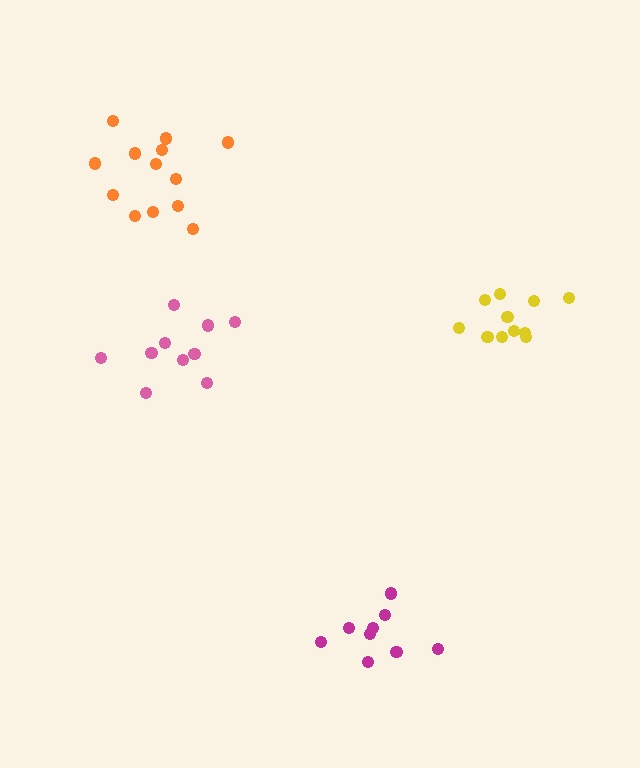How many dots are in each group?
Group 1: 13 dots, Group 2: 10 dots, Group 3: 9 dots, Group 4: 11 dots (43 total).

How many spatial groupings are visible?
There are 4 spatial groupings.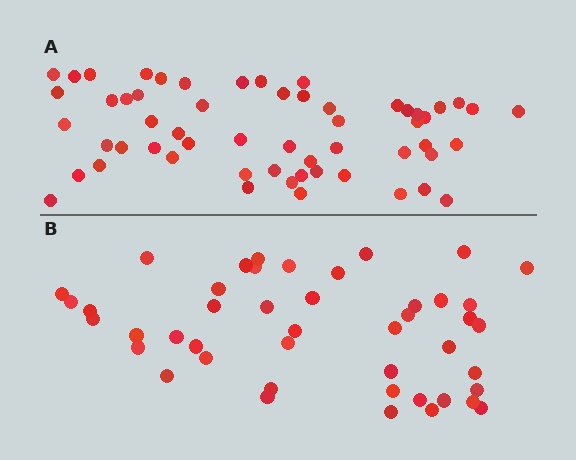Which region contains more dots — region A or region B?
Region A (the top region) has more dots.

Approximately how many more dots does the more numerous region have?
Region A has roughly 12 or so more dots than region B.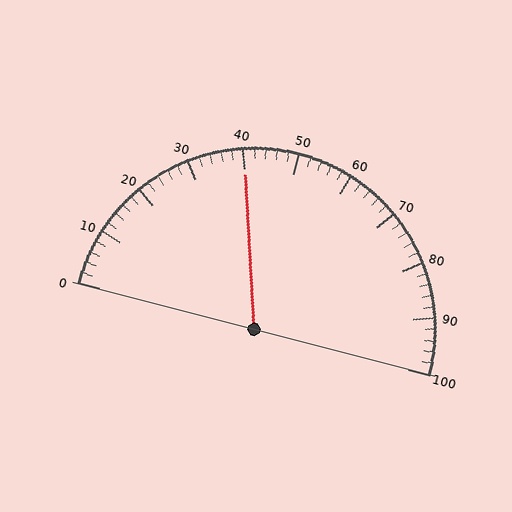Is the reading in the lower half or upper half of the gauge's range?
The reading is in the lower half of the range (0 to 100).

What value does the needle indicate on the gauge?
The needle indicates approximately 40.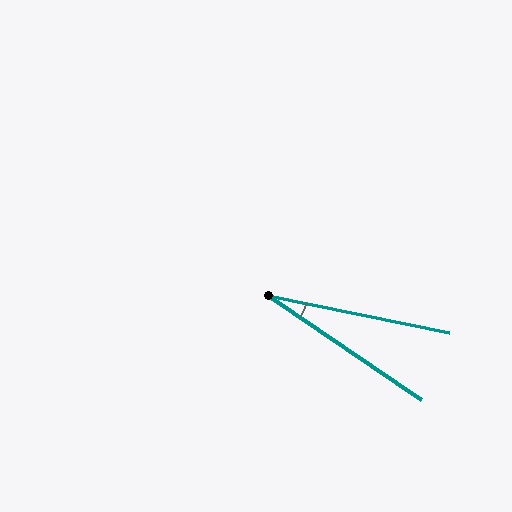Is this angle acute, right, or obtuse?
It is acute.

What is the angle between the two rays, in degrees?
Approximately 23 degrees.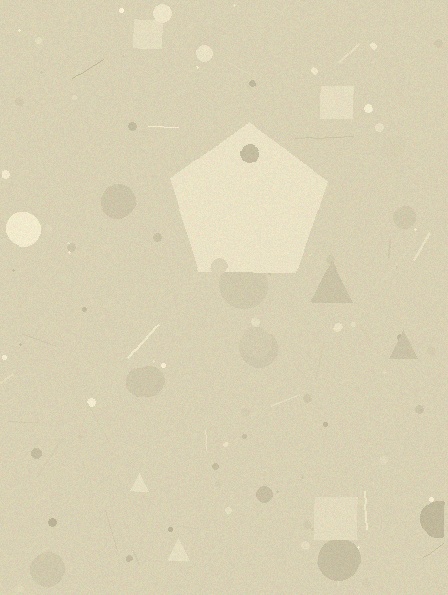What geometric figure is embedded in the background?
A pentagon is embedded in the background.